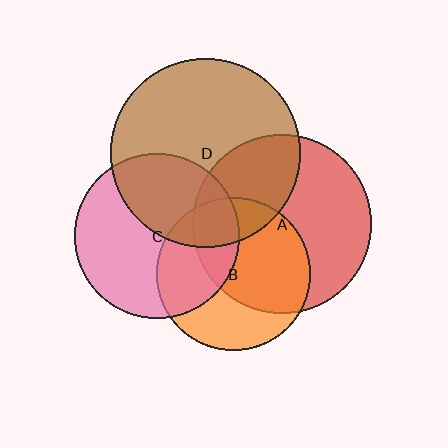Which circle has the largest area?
Circle D (brown).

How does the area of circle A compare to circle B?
Approximately 1.3 times.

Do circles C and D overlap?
Yes.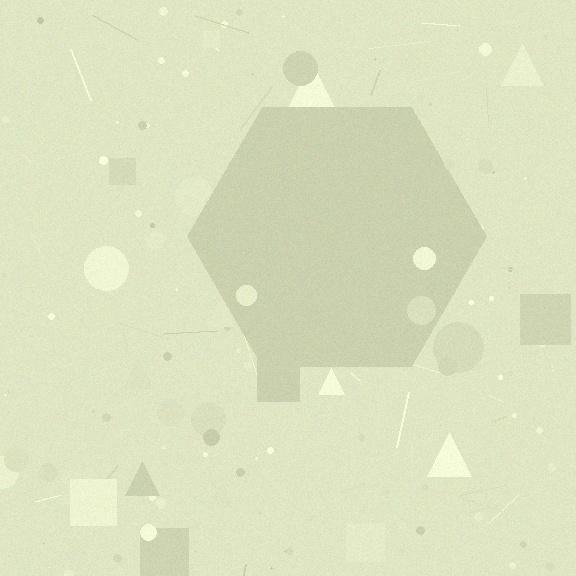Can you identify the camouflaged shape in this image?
The camouflaged shape is a hexagon.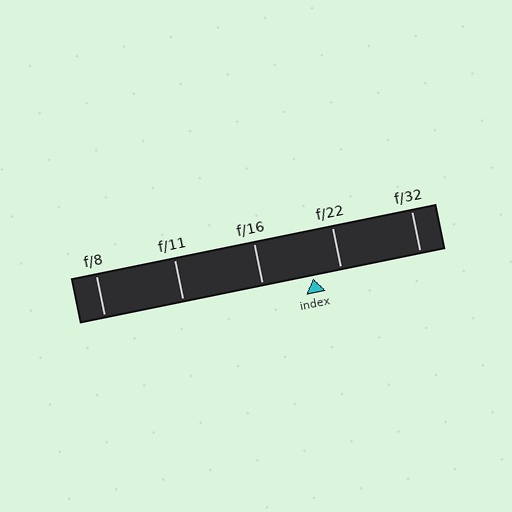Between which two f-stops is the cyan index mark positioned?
The index mark is between f/16 and f/22.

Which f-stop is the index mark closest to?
The index mark is closest to f/22.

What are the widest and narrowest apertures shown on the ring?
The widest aperture shown is f/8 and the narrowest is f/32.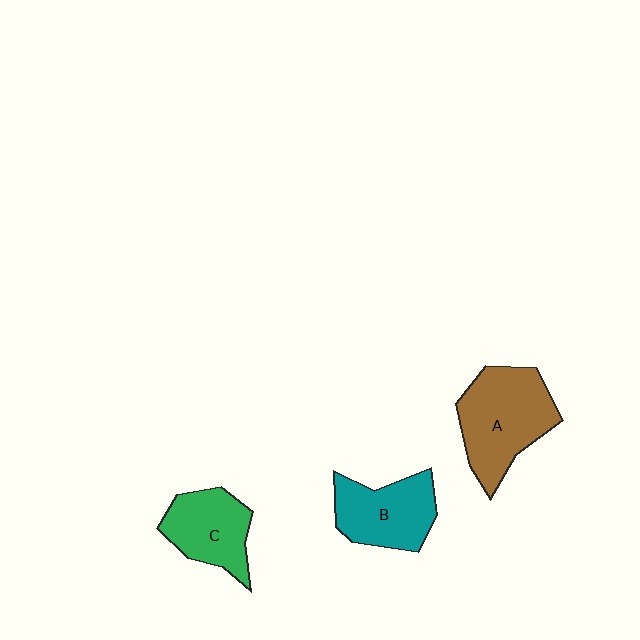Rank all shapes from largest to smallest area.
From largest to smallest: A (brown), B (teal), C (green).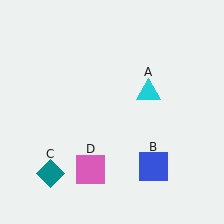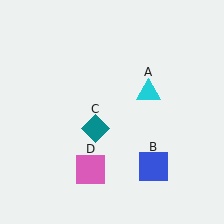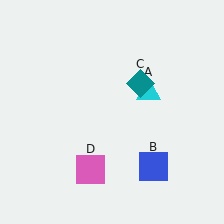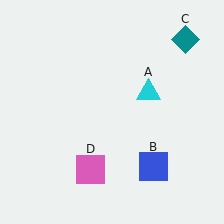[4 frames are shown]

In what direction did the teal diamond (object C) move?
The teal diamond (object C) moved up and to the right.